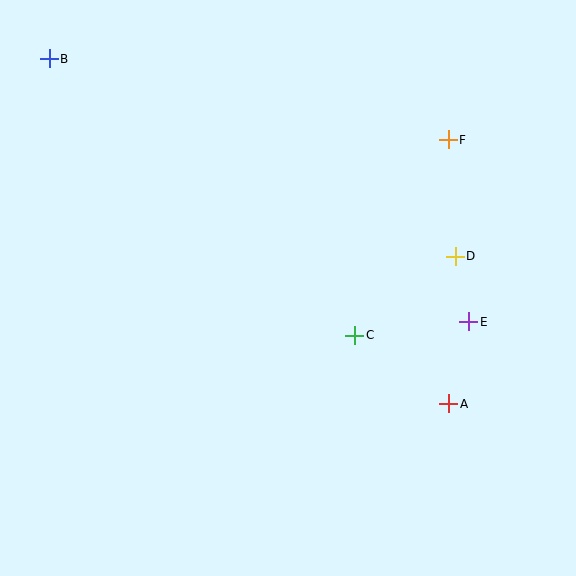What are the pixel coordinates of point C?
Point C is at (355, 335).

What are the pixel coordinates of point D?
Point D is at (455, 256).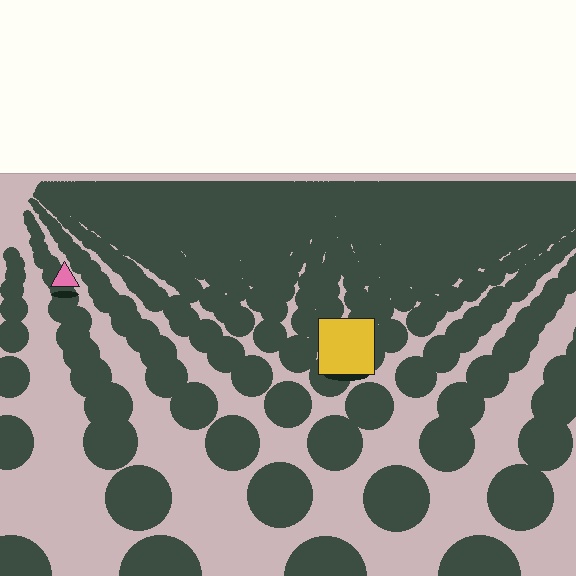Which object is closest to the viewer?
The yellow square is closest. The texture marks near it are larger and more spread out.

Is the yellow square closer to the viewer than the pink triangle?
Yes. The yellow square is closer — you can tell from the texture gradient: the ground texture is coarser near it.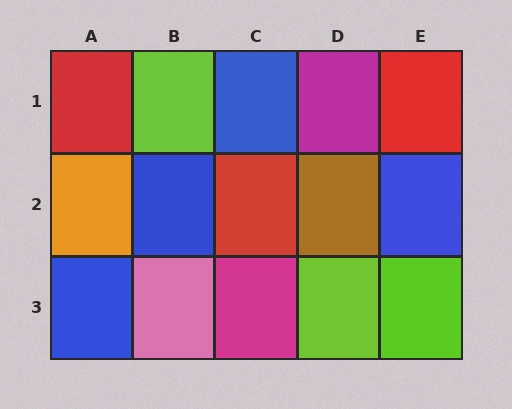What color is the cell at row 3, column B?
Pink.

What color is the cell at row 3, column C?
Magenta.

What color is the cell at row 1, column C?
Blue.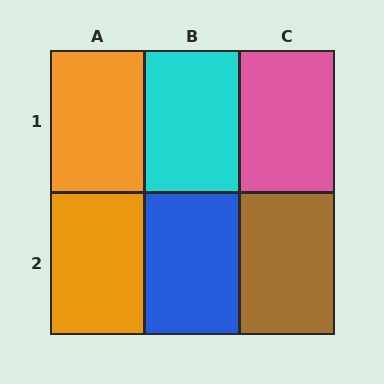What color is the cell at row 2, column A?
Orange.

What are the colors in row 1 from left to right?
Orange, cyan, pink.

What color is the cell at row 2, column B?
Blue.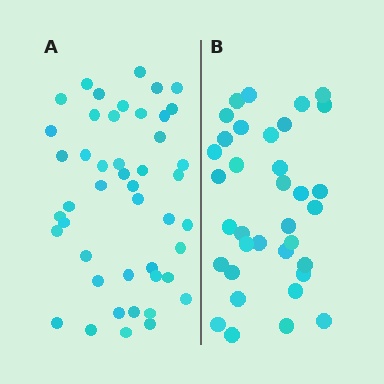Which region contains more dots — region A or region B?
Region A (the left region) has more dots.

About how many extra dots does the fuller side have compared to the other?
Region A has roughly 12 or so more dots than region B.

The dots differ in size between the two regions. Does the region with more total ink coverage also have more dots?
No. Region B has more total ink coverage because its dots are larger, but region A actually contains more individual dots. Total area can be misleading — the number of items is what matters here.